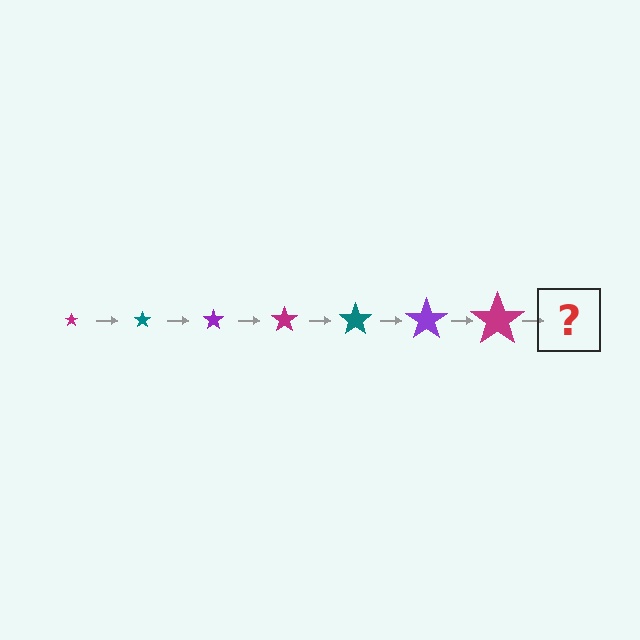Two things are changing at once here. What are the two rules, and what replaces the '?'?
The two rules are that the star grows larger each step and the color cycles through magenta, teal, and purple. The '?' should be a teal star, larger than the previous one.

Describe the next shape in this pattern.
It should be a teal star, larger than the previous one.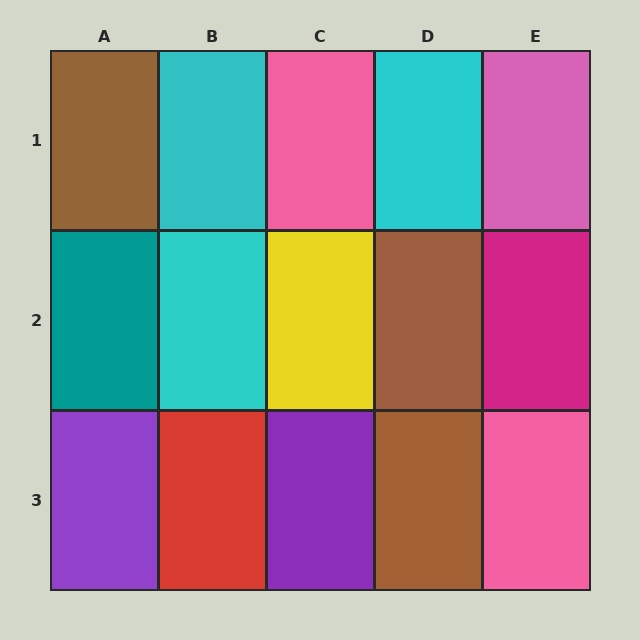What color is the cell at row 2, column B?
Cyan.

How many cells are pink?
3 cells are pink.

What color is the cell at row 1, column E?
Pink.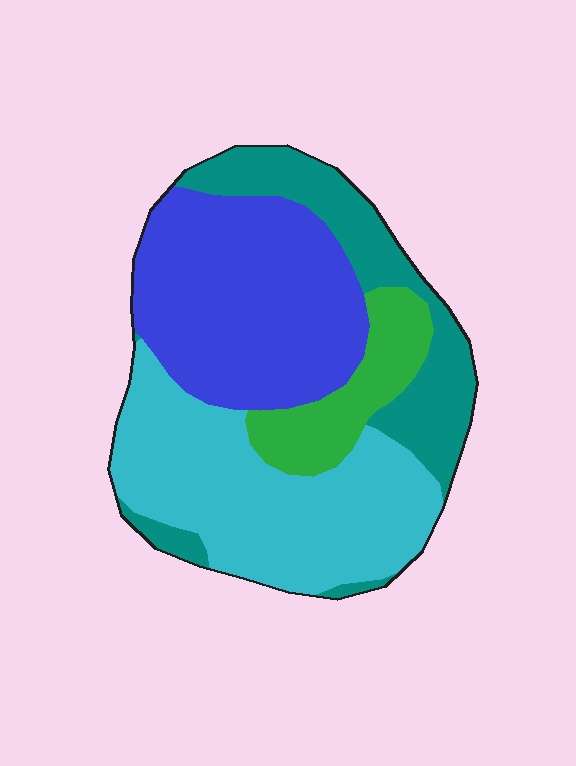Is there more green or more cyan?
Cyan.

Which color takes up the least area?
Green, at roughly 10%.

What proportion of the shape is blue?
Blue takes up about one third (1/3) of the shape.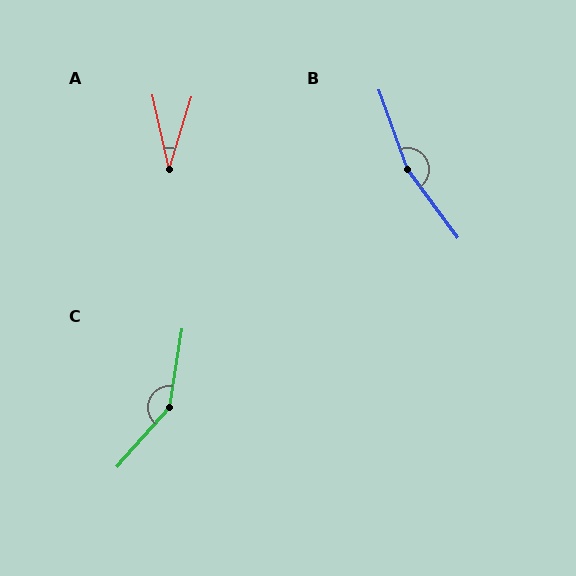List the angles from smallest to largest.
A (30°), C (147°), B (163°).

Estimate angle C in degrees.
Approximately 147 degrees.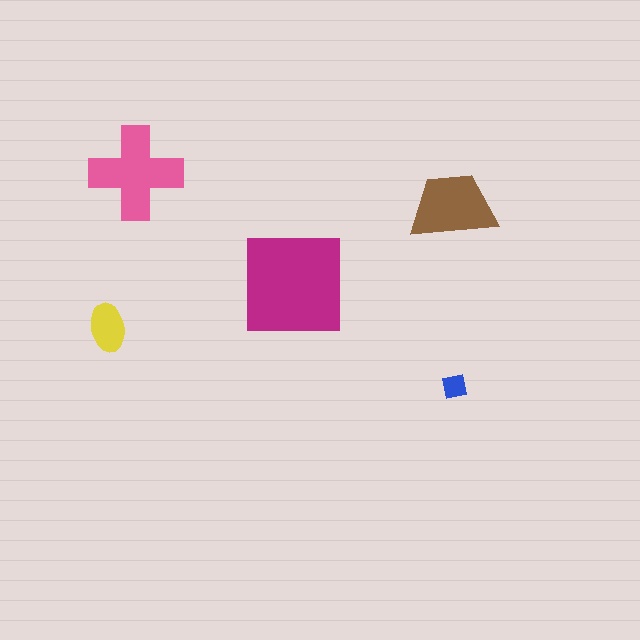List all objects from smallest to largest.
The blue square, the yellow ellipse, the brown trapezoid, the pink cross, the magenta square.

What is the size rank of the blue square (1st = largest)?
5th.